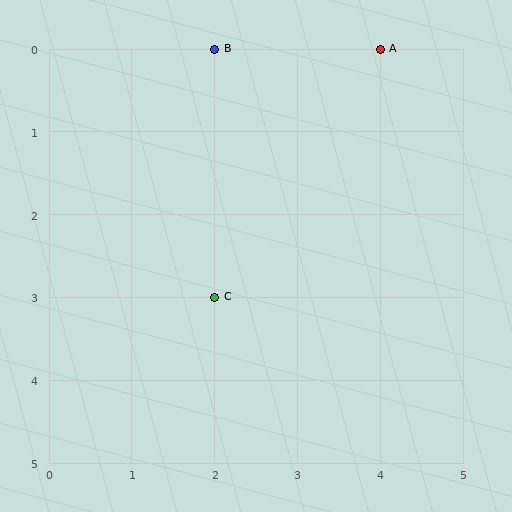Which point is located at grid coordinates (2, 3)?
Point C is at (2, 3).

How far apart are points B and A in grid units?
Points B and A are 2 columns apart.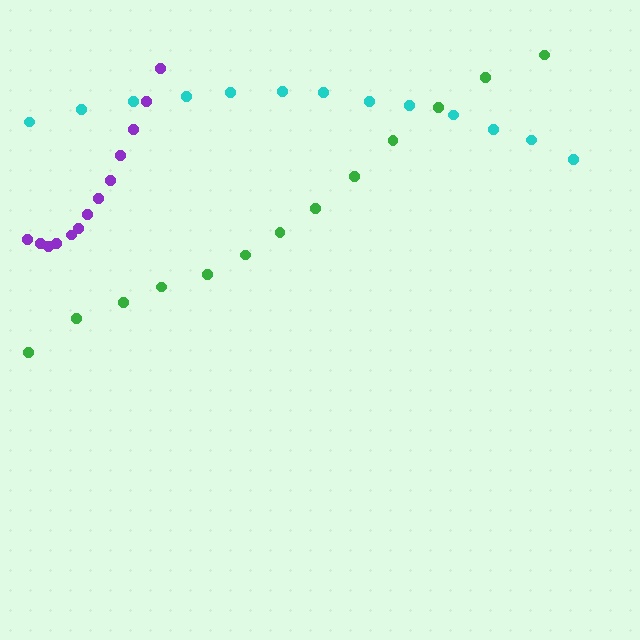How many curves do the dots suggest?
There are 3 distinct paths.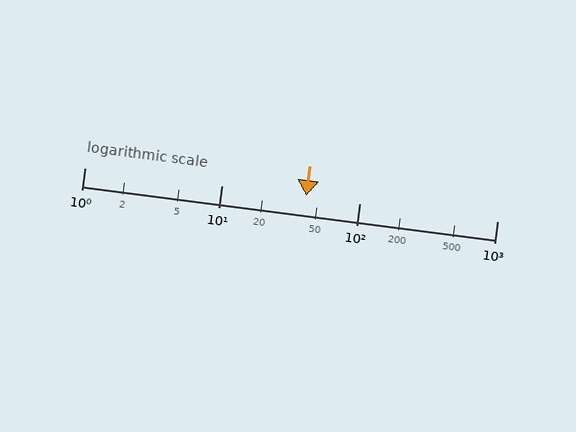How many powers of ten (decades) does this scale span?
The scale spans 3 decades, from 1 to 1000.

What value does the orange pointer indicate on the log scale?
The pointer indicates approximately 41.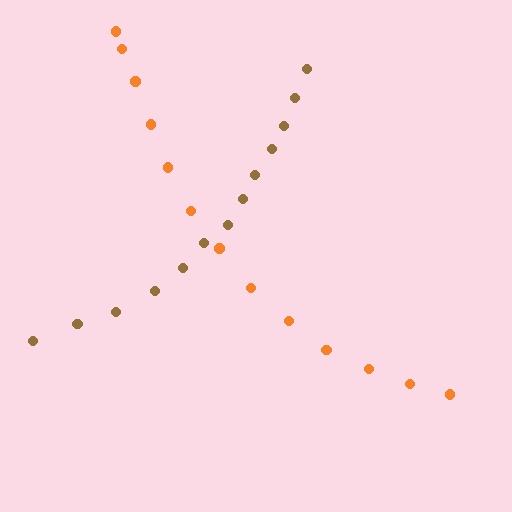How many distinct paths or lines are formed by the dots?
There are 2 distinct paths.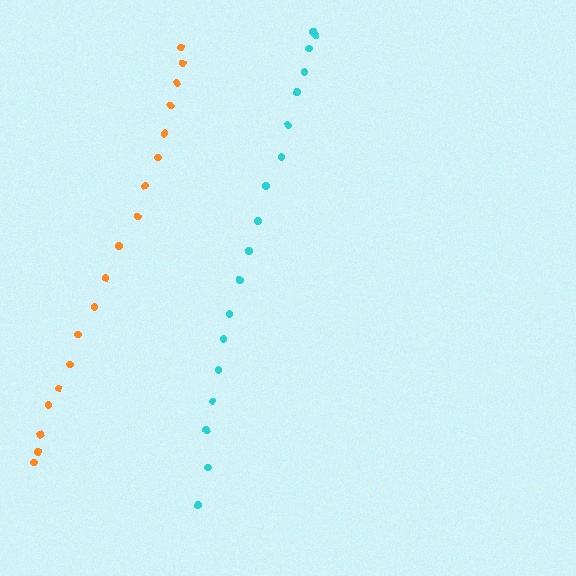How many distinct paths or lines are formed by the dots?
There are 2 distinct paths.